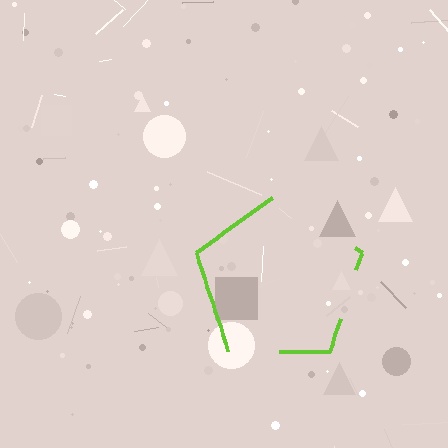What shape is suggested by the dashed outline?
The dashed outline suggests a pentagon.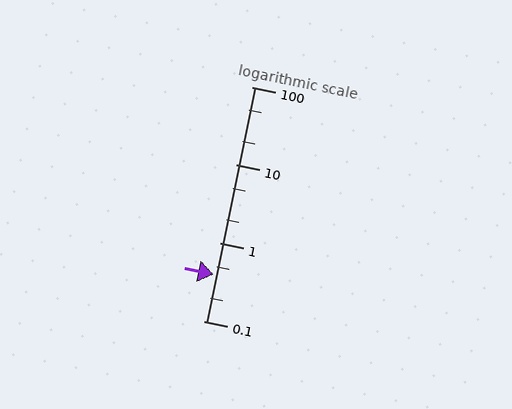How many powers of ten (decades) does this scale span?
The scale spans 3 decades, from 0.1 to 100.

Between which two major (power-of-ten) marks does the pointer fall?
The pointer is between 0.1 and 1.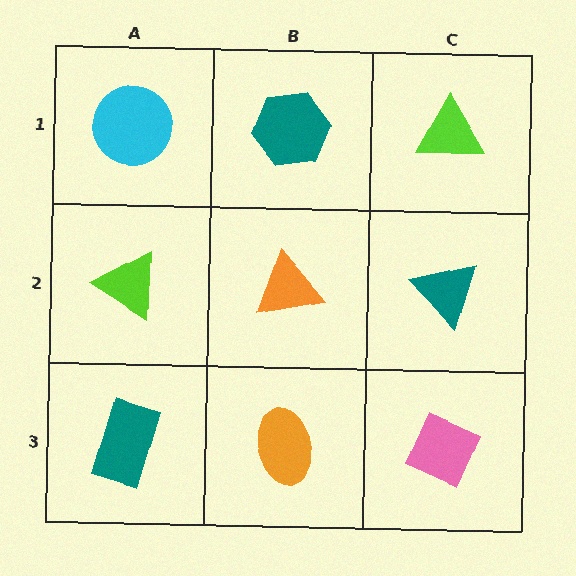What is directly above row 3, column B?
An orange triangle.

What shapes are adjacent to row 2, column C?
A lime triangle (row 1, column C), a pink diamond (row 3, column C), an orange triangle (row 2, column B).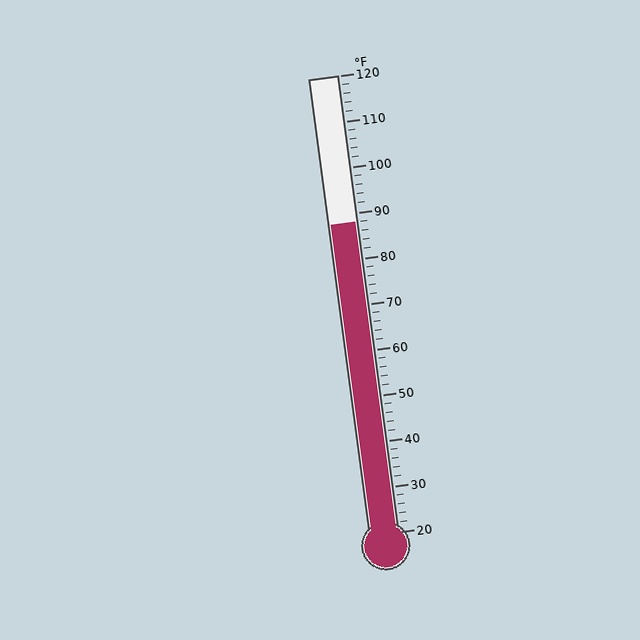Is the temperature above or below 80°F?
The temperature is above 80°F.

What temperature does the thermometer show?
The thermometer shows approximately 88°F.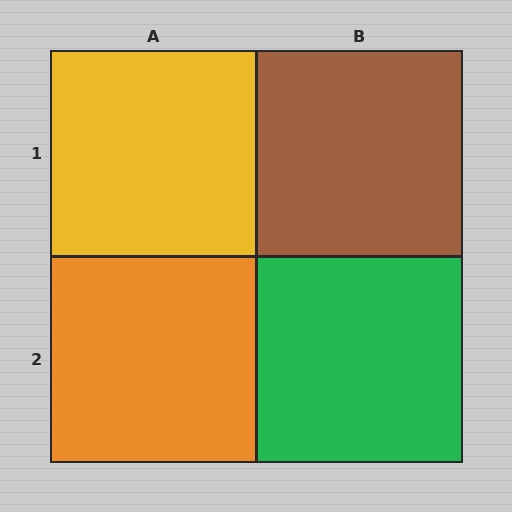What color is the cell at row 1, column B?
Brown.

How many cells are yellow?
1 cell is yellow.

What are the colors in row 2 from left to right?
Orange, green.